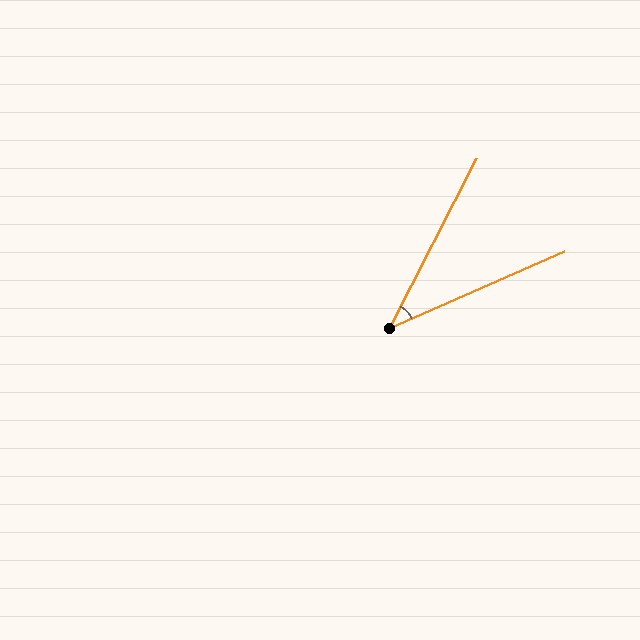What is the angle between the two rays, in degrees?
Approximately 39 degrees.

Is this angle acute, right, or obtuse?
It is acute.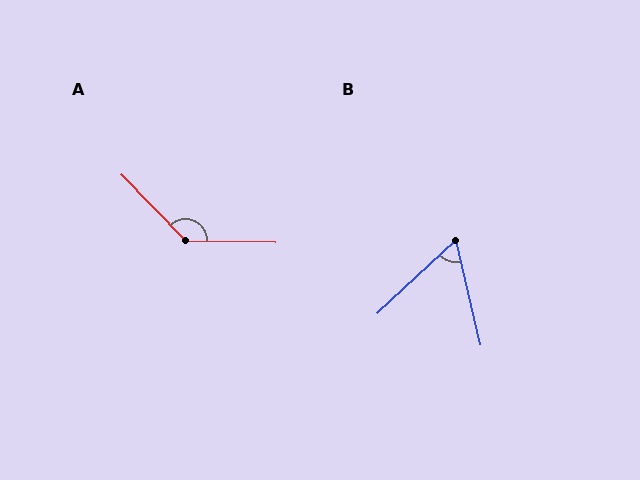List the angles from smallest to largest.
B (60°), A (135°).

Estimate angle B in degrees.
Approximately 60 degrees.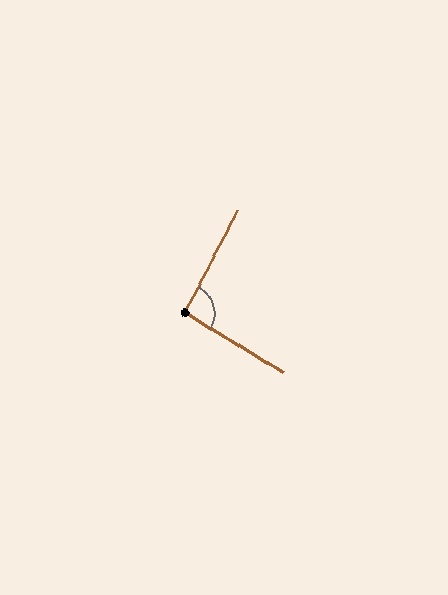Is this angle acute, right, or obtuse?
It is approximately a right angle.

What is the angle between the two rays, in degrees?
Approximately 94 degrees.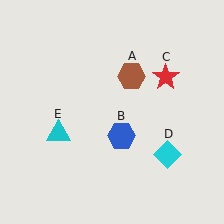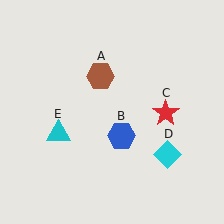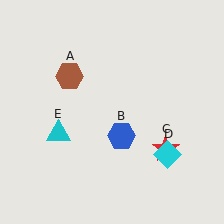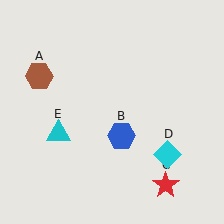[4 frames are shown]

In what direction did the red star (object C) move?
The red star (object C) moved down.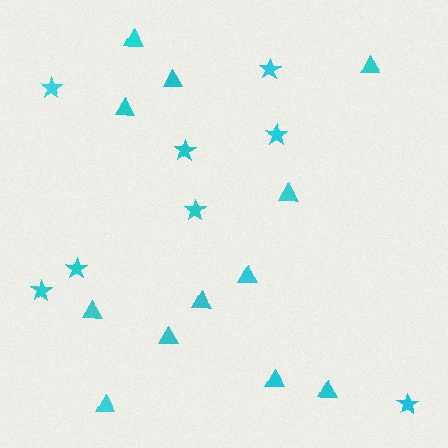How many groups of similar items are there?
There are 2 groups: one group of stars (8) and one group of triangles (12).